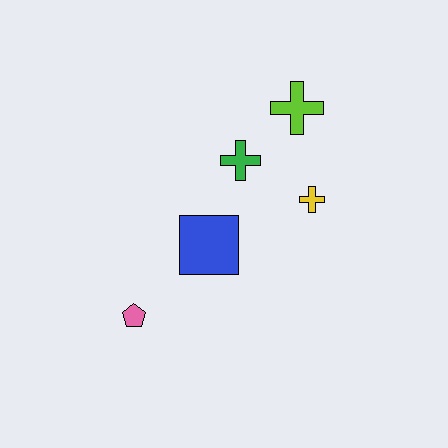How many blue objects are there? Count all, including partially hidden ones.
There is 1 blue object.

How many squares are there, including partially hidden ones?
There is 1 square.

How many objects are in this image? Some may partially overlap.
There are 5 objects.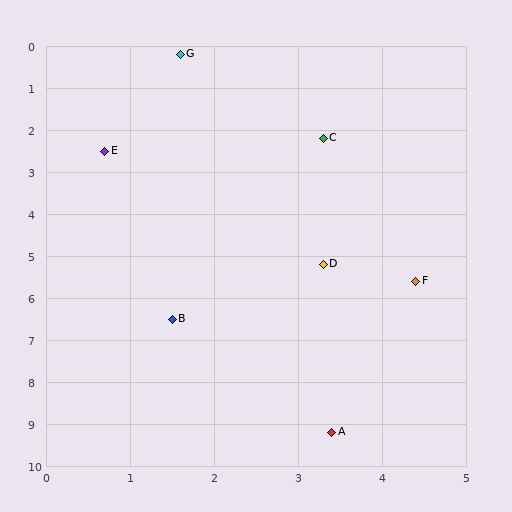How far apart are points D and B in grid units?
Points D and B are about 2.2 grid units apart.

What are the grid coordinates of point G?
Point G is at approximately (1.6, 0.2).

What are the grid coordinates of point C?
Point C is at approximately (3.3, 2.2).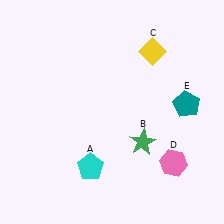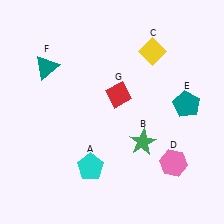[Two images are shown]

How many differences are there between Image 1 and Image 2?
There are 2 differences between the two images.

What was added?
A teal triangle (F), a red diamond (G) were added in Image 2.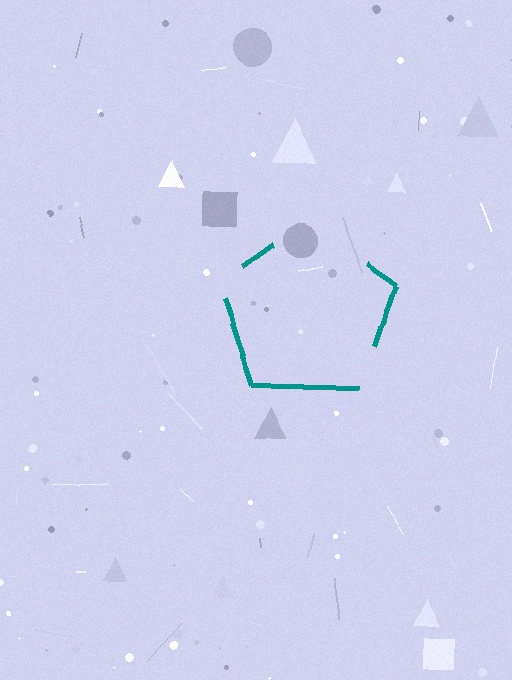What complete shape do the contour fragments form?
The contour fragments form a pentagon.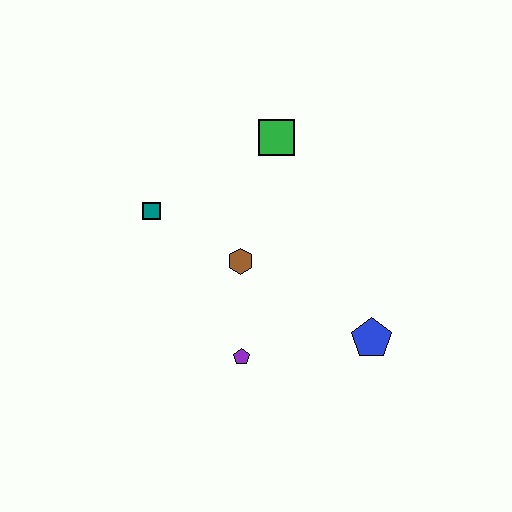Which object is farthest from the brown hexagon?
The blue pentagon is farthest from the brown hexagon.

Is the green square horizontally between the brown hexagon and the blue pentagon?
Yes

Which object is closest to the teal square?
The brown hexagon is closest to the teal square.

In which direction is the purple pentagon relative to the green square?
The purple pentagon is below the green square.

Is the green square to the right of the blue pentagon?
No